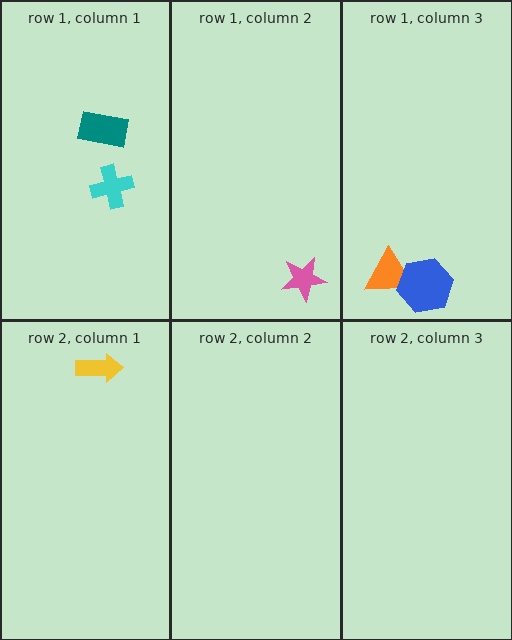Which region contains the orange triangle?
The row 1, column 3 region.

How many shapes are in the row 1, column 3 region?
2.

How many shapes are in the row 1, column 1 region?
2.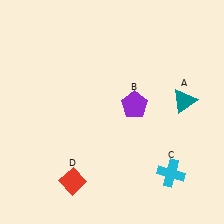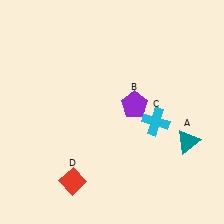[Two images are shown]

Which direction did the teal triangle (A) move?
The teal triangle (A) moved down.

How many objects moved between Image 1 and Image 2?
2 objects moved between the two images.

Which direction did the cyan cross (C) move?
The cyan cross (C) moved up.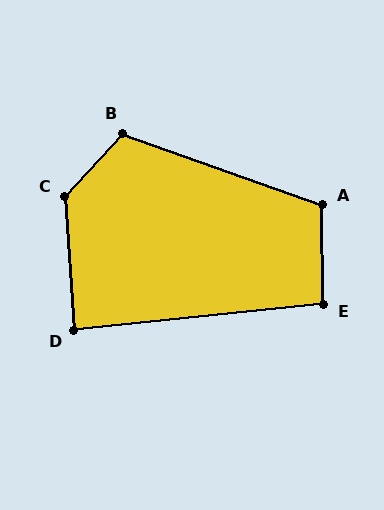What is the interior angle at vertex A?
Approximately 110 degrees (obtuse).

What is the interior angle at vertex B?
Approximately 113 degrees (obtuse).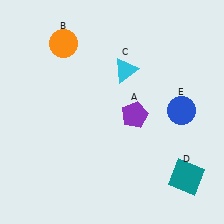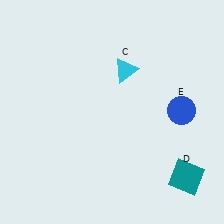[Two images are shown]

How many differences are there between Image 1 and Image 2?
There are 2 differences between the two images.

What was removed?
The orange circle (B), the purple pentagon (A) were removed in Image 2.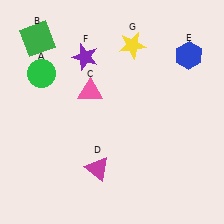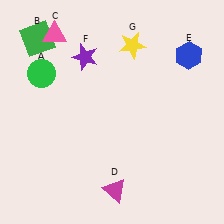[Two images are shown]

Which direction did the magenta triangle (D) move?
The magenta triangle (D) moved down.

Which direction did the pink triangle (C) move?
The pink triangle (C) moved up.